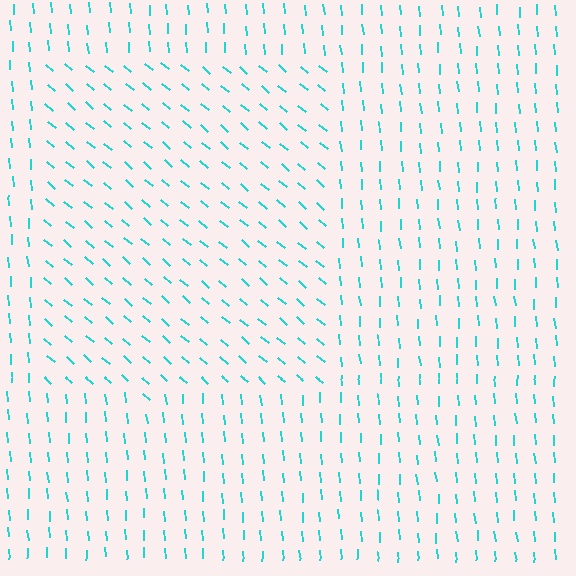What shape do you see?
I see a rectangle.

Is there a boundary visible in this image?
Yes, there is a texture boundary formed by a change in line orientation.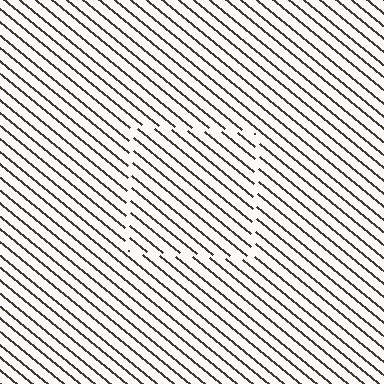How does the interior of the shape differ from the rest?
The interior of the shape contains the same grating, shifted by half a period — the contour is defined by the phase discontinuity where line-ends from the inner and outer gratings abut.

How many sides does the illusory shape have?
4 sides — the line-ends trace a square.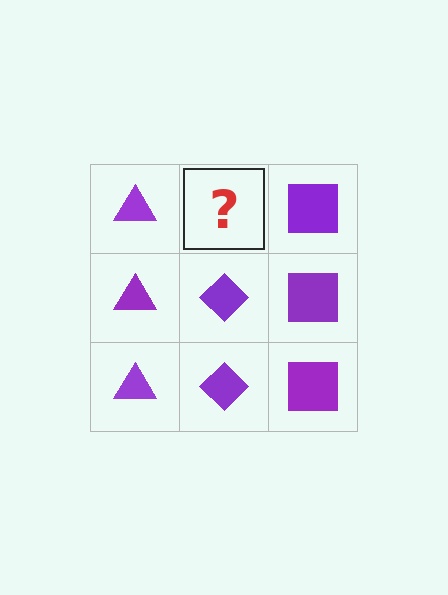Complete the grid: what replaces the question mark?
The question mark should be replaced with a purple diamond.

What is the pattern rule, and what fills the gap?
The rule is that each column has a consistent shape. The gap should be filled with a purple diamond.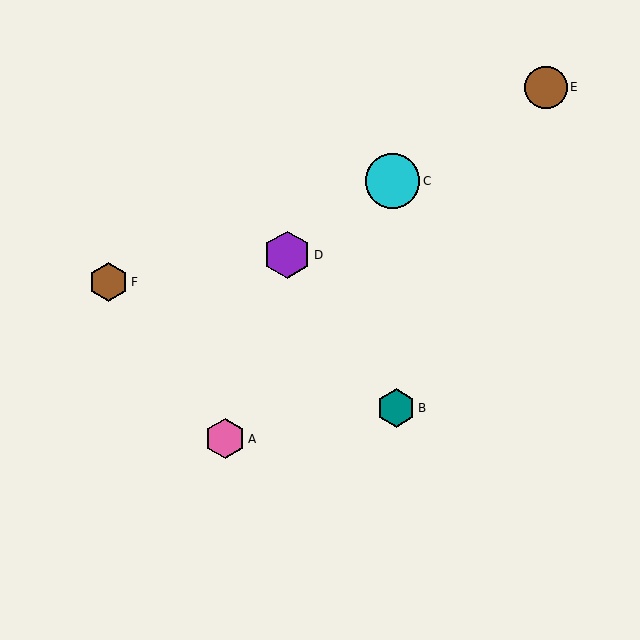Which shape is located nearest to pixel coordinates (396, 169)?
The cyan circle (labeled C) at (392, 181) is nearest to that location.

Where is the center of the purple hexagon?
The center of the purple hexagon is at (287, 255).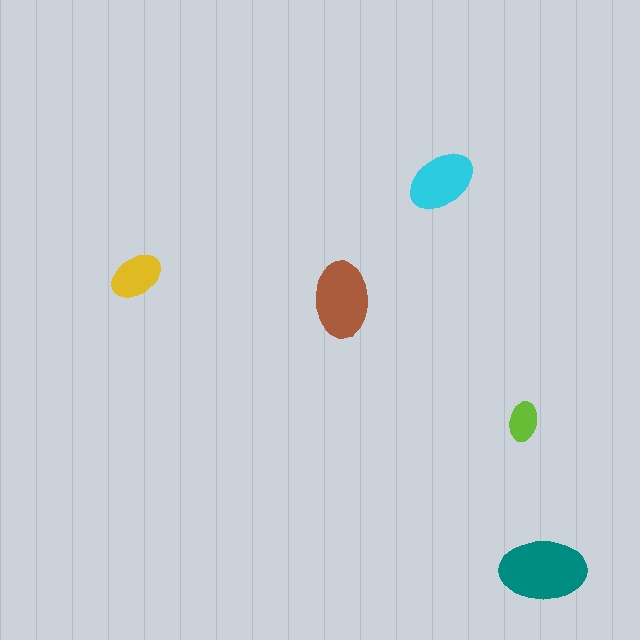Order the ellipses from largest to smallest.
the teal one, the brown one, the cyan one, the yellow one, the lime one.